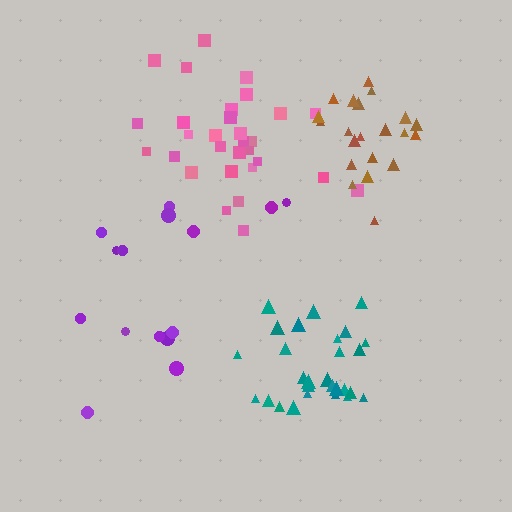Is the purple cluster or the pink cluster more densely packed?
Pink.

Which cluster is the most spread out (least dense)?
Purple.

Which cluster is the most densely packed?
Teal.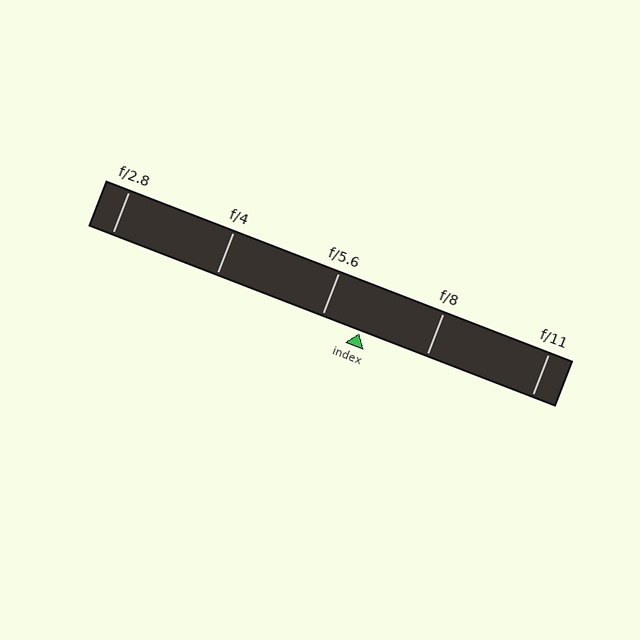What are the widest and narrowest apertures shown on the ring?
The widest aperture shown is f/2.8 and the narrowest is f/11.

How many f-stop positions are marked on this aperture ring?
There are 5 f-stop positions marked.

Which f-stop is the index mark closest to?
The index mark is closest to f/5.6.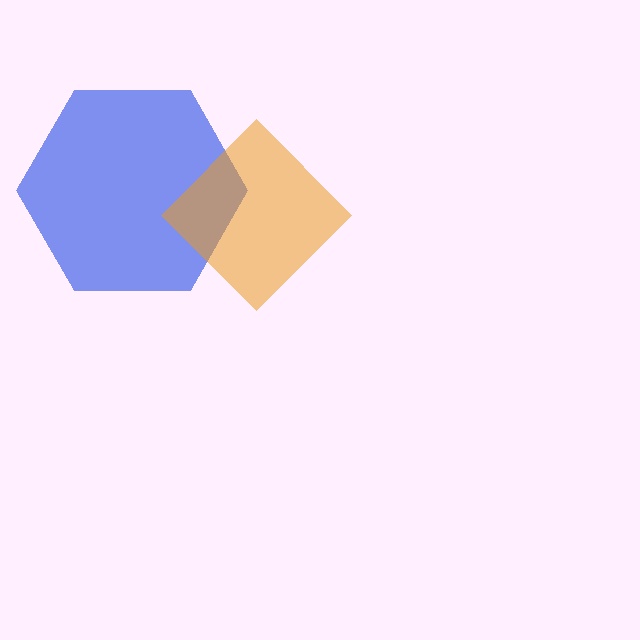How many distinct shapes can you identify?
There are 2 distinct shapes: a blue hexagon, an orange diamond.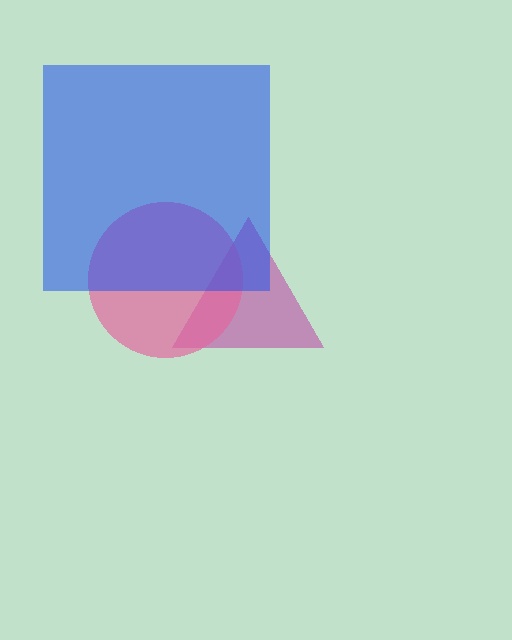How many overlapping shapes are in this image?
There are 3 overlapping shapes in the image.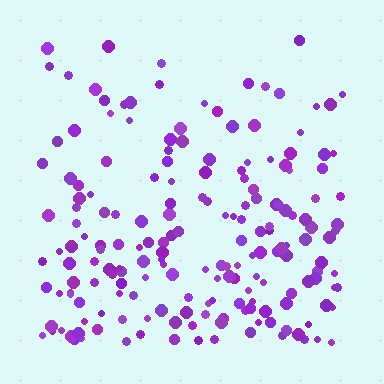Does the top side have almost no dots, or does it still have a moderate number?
Still a moderate number, just noticeably fewer than the bottom.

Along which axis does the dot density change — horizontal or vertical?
Vertical.